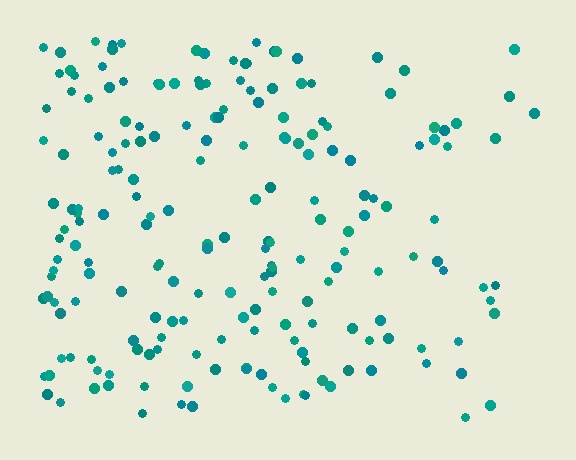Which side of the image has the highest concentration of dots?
The left.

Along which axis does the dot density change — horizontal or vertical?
Horizontal.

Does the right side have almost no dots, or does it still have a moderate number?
Still a moderate number, just noticeably fewer than the left.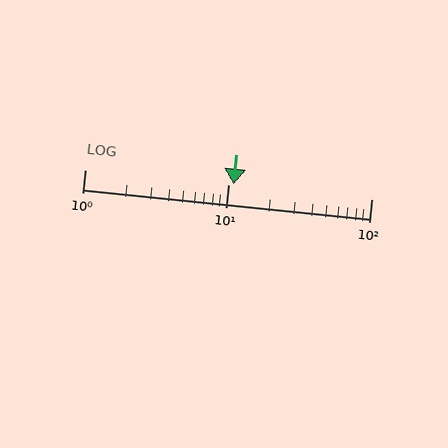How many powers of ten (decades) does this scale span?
The scale spans 2 decades, from 1 to 100.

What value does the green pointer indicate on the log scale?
The pointer indicates approximately 11.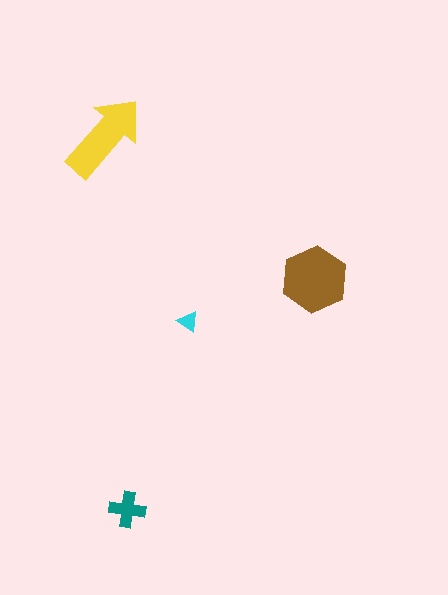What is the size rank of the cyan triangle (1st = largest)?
4th.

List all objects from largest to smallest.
The brown hexagon, the yellow arrow, the teal cross, the cyan triangle.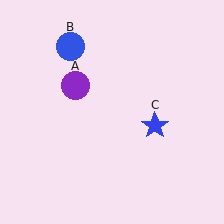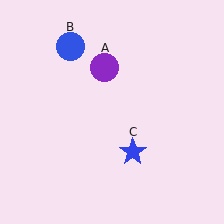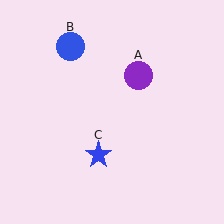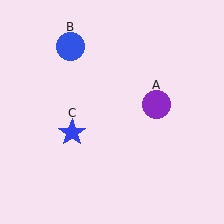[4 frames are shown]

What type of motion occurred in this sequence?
The purple circle (object A), blue star (object C) rotated clockwise around the center of the scene.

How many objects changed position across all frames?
2 objects changed position: purple circle (object A), blue star (object C).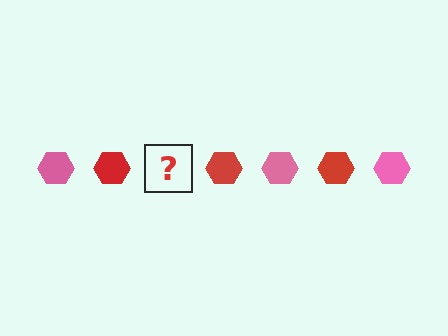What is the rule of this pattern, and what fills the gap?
The rule is that the pattern cycles through pink, red hexagons. The gap should be filled with a pink hexagon.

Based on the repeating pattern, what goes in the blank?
The blank should be a pink hexagon.